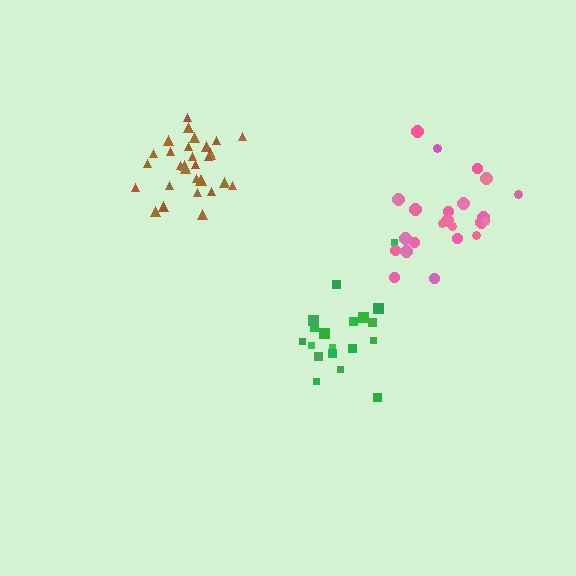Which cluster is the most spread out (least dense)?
Green.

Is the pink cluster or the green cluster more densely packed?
Pink.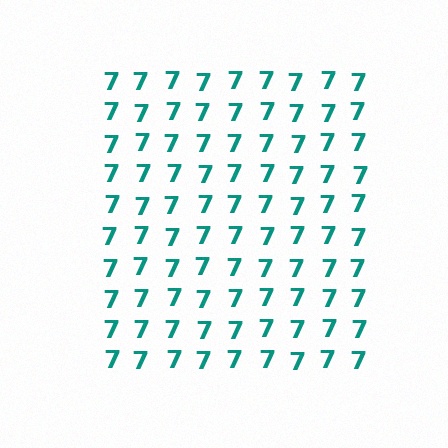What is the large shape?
The large shape is a square.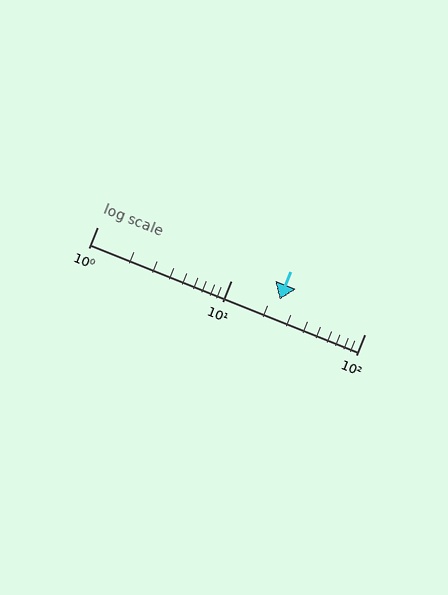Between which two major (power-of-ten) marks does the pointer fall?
The pointer is between 10 and 100.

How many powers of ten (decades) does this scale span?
The scale spans 2 decades, from 1 to 100.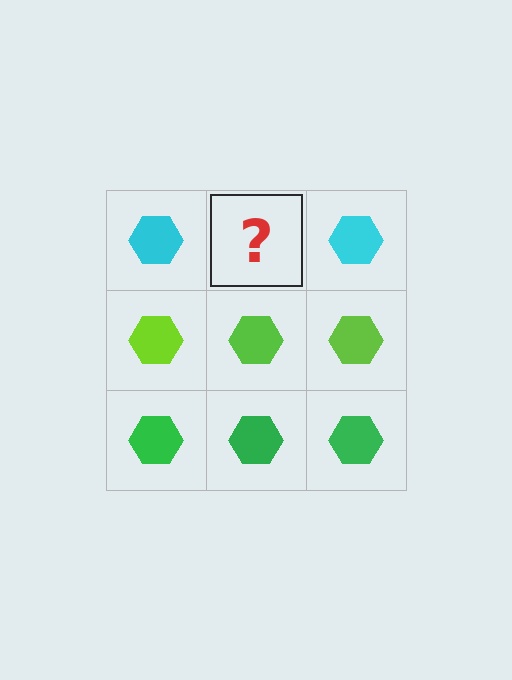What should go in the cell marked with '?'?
The missing cell should contain a cyan hexagon.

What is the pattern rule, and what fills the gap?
The rule is that each row has a consistent color. The gap should be filled with a cyan hexagon.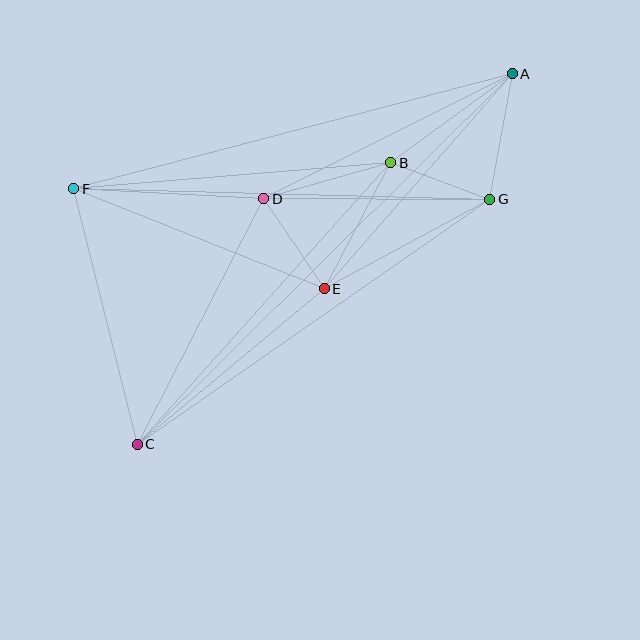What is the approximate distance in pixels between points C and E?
The distance between C and E is approximately 243 pixels.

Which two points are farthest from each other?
Points A and C are farthest from each other.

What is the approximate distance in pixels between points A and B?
The distance between A and B is approximately 151 pixels.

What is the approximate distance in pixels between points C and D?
The distance between C and D is approximately 276 pixels.